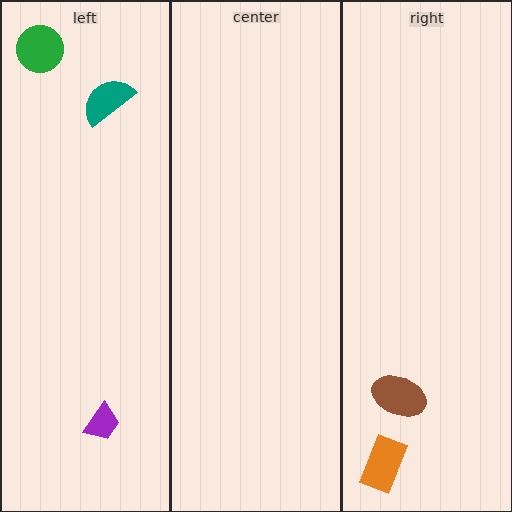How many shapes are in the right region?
2.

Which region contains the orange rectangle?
The right region.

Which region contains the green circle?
The left region.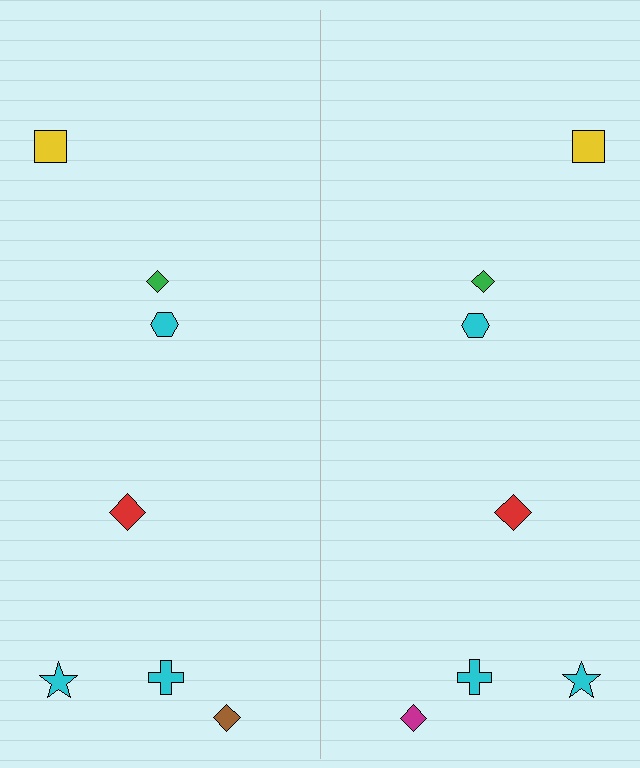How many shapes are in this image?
There are 14 shapes in this image.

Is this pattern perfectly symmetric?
No, the pattern is not perfectly symmetric. The magenta diamond on the right side breaks the symmetry — its mirror counterpart is brown.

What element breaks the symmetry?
The magenta diamond on the right side breaks the symmetry — its mirror counterpart is brown.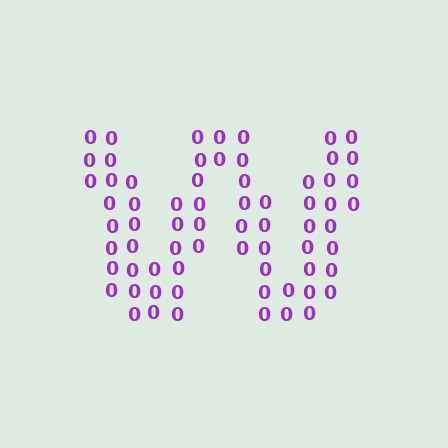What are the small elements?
The small elements are digit 0's.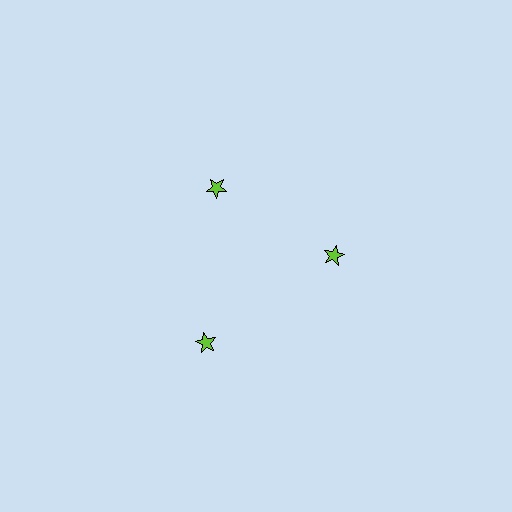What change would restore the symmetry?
The symmetry would be restored by moving it inward, back onto the ring so that all 3 stars sit at equal angles and equal distance from the center.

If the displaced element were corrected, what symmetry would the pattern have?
It would have 3-fold rotational symmetry — the pattern would map onto itself every 120 degrees.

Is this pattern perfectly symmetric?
No. The 3 lime stars are arranged in a ring, but one element near the 7 o'clock position is pushed outward from the center, breaking the 3-fold rotational symmetry.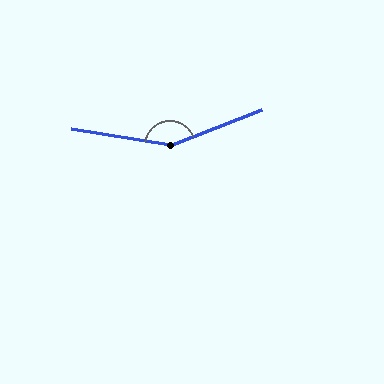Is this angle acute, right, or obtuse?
It is obtuse.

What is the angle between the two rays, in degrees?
Approximately 149 degrees.